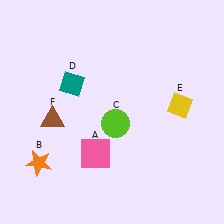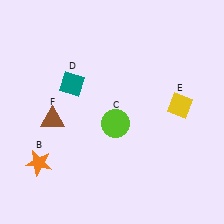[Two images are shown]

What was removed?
The pink square (A) was removed in Image 2.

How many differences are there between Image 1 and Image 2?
There is 1 difference between the two images.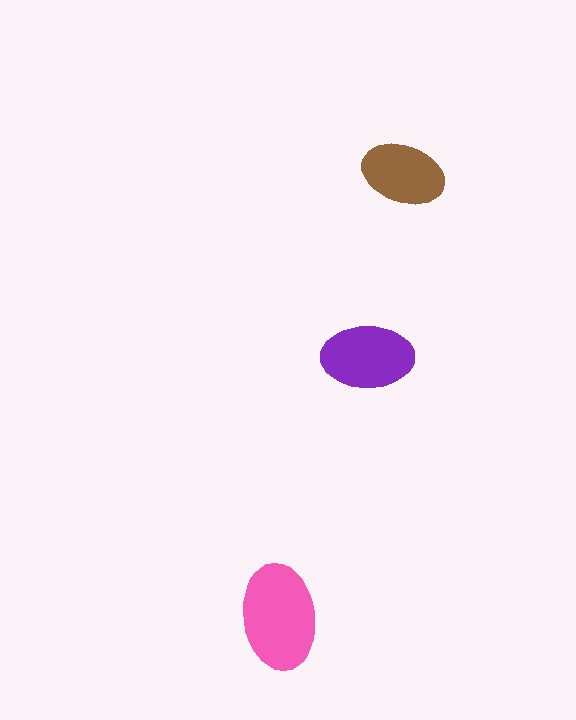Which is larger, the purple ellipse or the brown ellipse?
The purple one.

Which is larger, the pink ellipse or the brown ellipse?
The pink one.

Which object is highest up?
The brown ellipse is topmost.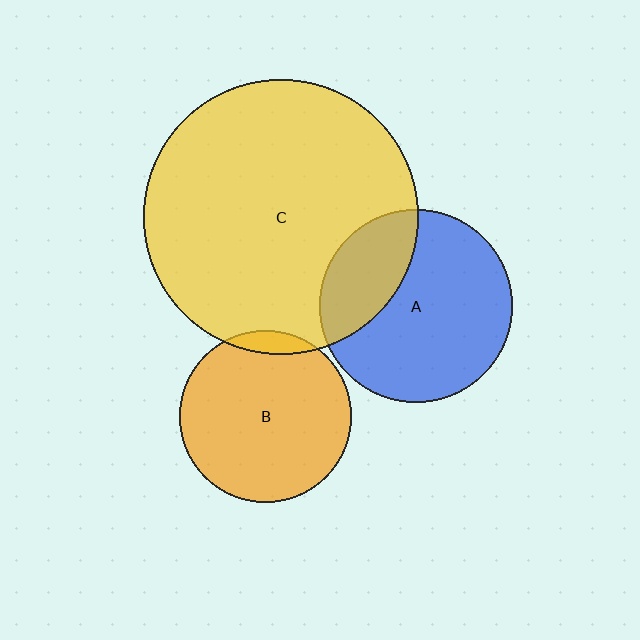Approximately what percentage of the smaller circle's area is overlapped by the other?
Approximately 30%.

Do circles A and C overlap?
Yes.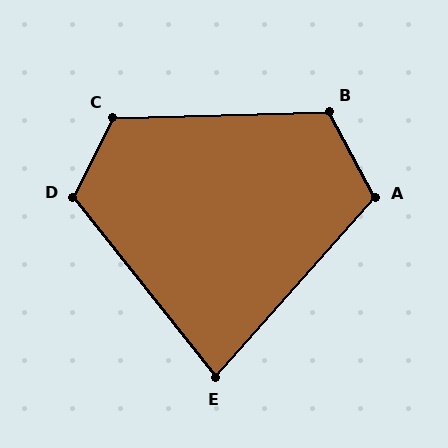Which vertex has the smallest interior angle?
E, at approximately 80 degrees.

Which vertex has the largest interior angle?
C, at approximately 118 degrees.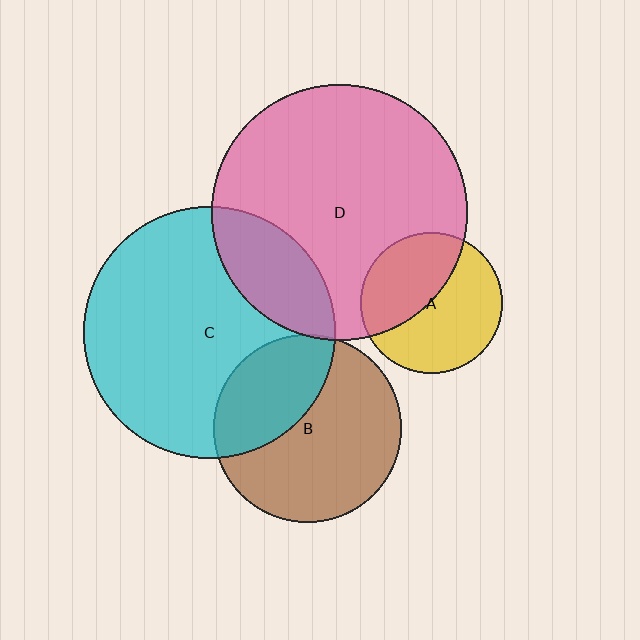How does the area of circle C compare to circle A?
Approximately 3.1 times.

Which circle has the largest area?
Circle D (pink).